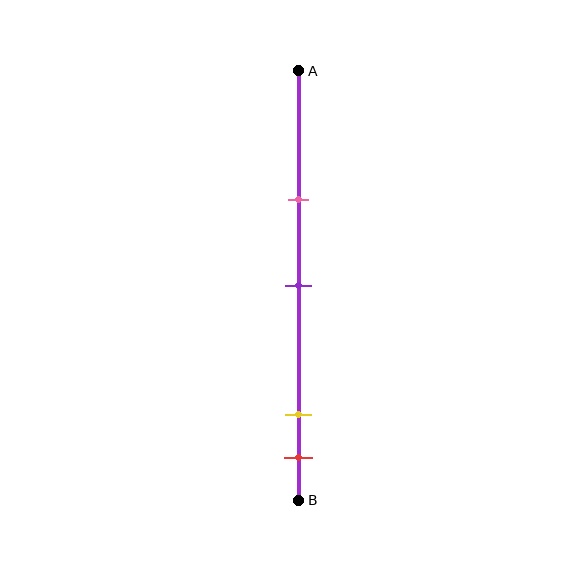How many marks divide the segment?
There are 4 marks dividing the segment.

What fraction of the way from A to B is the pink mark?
The pink mark is approximately 30% (0.3) of the way from A to B.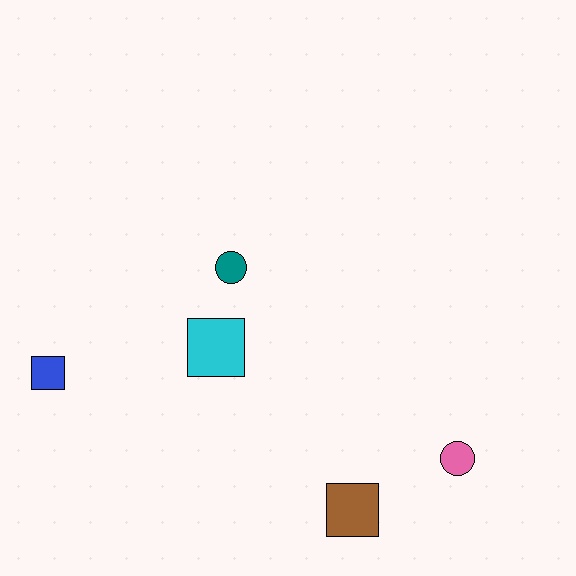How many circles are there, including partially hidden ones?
There are 2 circles.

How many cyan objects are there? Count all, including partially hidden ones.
There is 1 cyan object.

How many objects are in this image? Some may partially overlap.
There are 5 objects.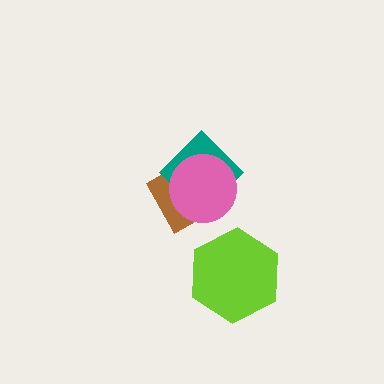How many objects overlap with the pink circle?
2 objects overlap with the pink circle.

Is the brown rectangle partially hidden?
Yes, it is partially covered by another shape.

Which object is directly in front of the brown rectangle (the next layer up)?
The teal diamond is directly in front of the brown rectangle.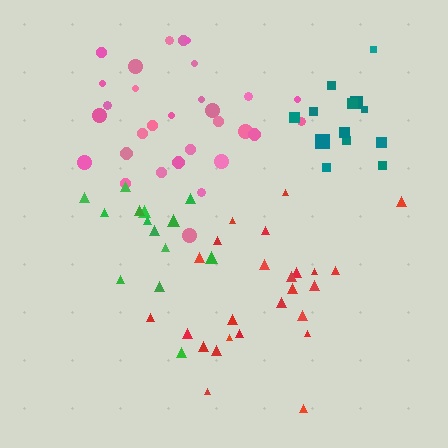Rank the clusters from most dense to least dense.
teal, pink, green, red.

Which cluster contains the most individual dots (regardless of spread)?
Pink (30).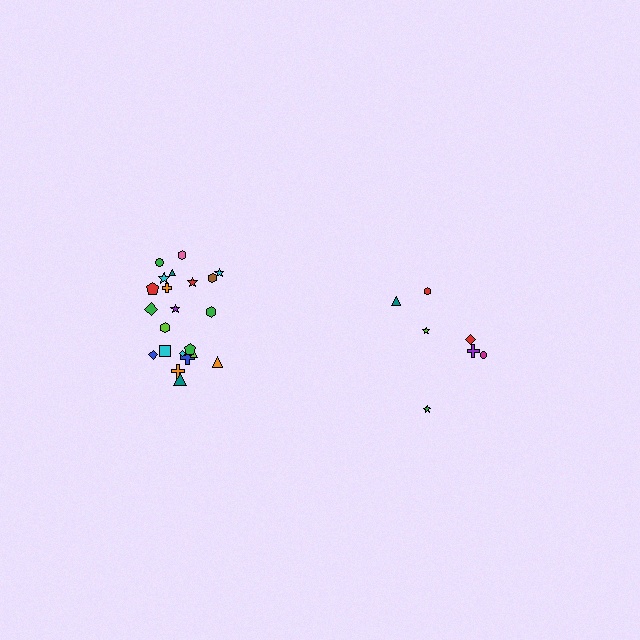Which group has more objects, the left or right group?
The left group.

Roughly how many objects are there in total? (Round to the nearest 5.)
Roughly 30 objects in total.